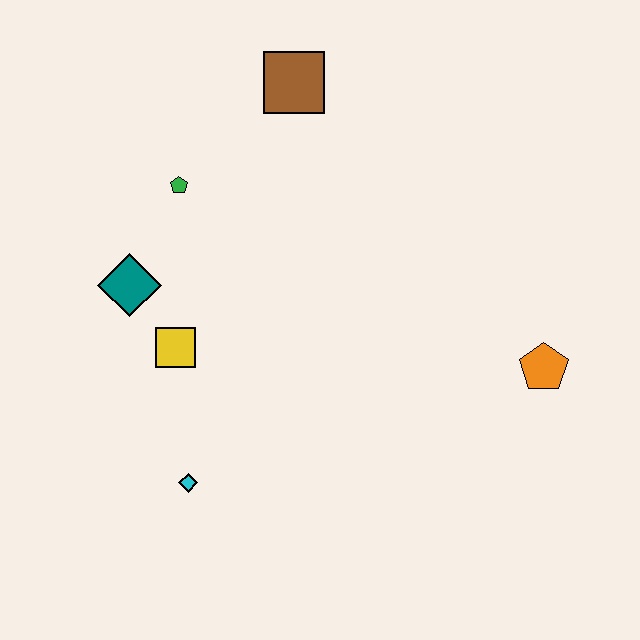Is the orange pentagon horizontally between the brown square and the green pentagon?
No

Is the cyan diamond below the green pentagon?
Yes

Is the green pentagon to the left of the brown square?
Yes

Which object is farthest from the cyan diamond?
The brown square is farthest from the cyan diamond.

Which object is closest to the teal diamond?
The yellow square is closest to the teal diamond.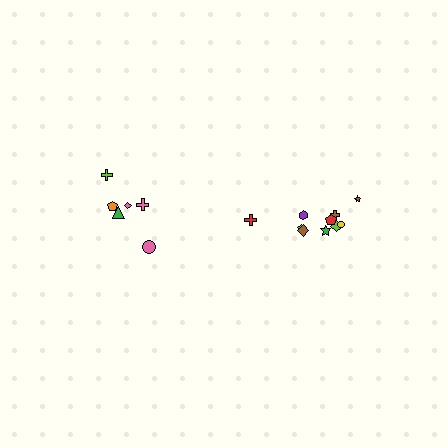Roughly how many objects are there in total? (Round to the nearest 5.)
Roughly 15 objects in total.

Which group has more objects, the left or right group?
The right group.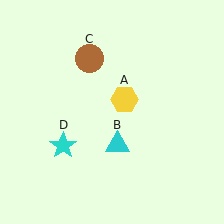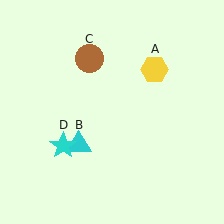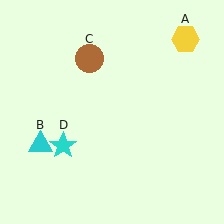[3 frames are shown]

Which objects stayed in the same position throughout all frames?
Brown circle (object C) and cyan star (object D) remained stationary.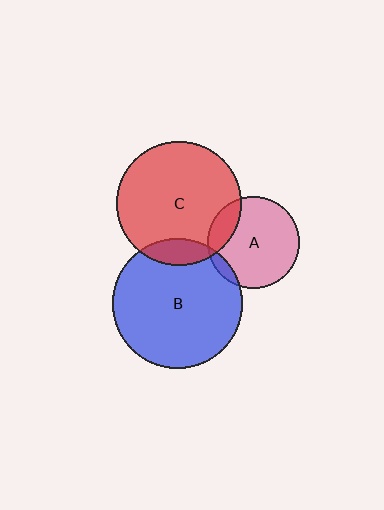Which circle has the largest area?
Circle B (blue).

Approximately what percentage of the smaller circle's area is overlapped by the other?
Approximately 10%.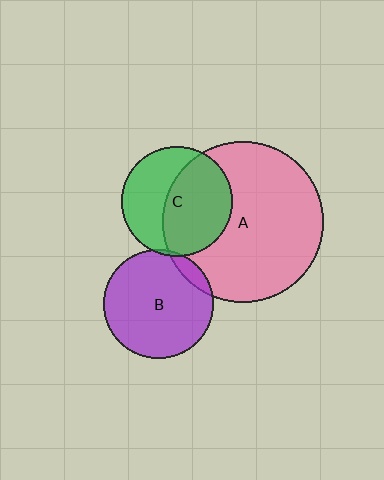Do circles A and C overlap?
Yes.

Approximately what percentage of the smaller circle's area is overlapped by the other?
Approximately 55%.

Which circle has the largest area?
Circle A (pink).